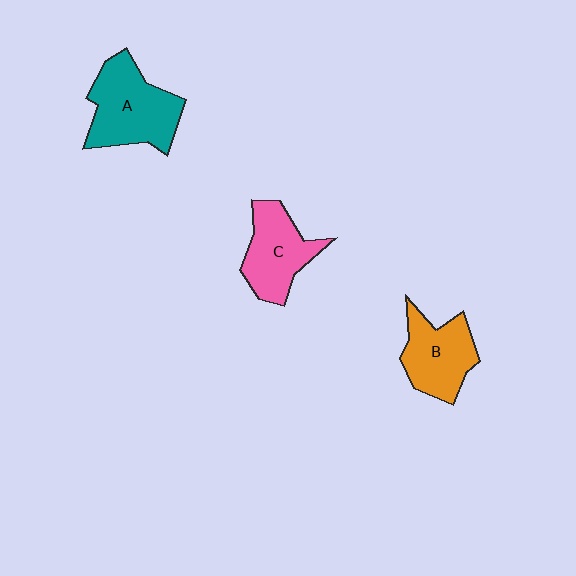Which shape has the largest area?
Shape A (teal).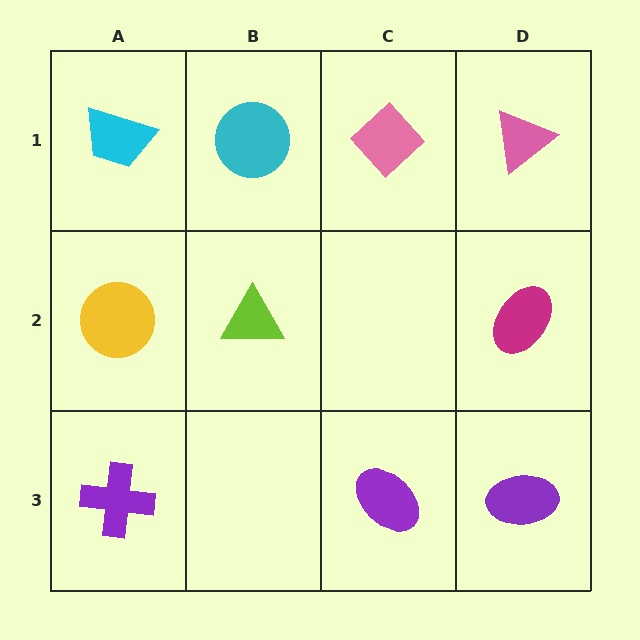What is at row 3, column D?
A purple ellipse.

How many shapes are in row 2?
3 shapes.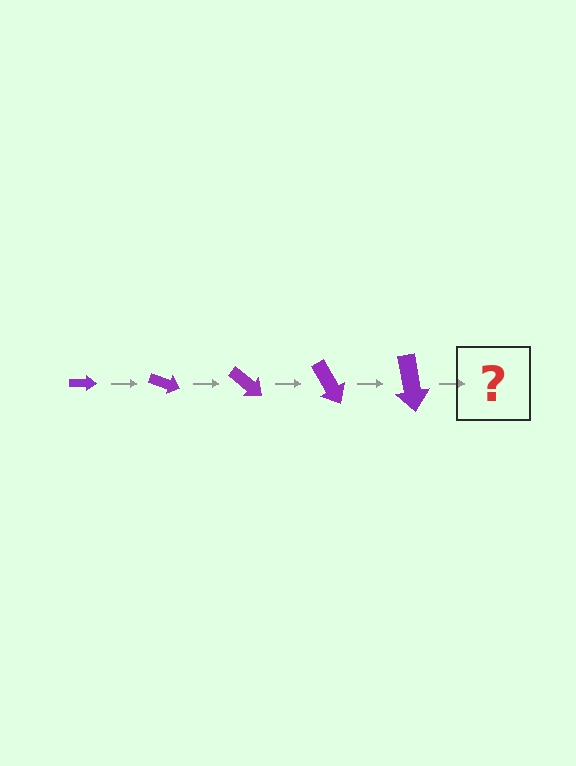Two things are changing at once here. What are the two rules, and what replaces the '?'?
The two rules are that the arrow grows larger each step and it rotates 20 degrees each step. The '?' should be an arrow, larger than the previous one and rotated 100 degrees from the start.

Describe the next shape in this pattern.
It should be an arrow, larger than the previous one and rotated 100 degrees from the start.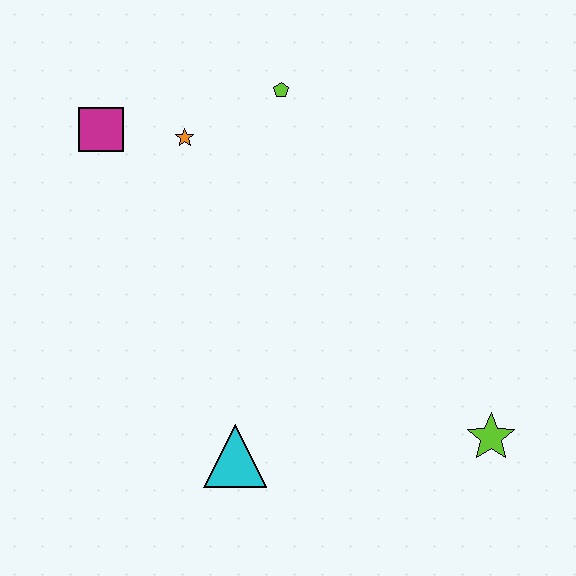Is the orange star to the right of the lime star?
No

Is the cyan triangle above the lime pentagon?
No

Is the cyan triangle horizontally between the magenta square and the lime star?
Yes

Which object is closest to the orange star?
The magenta square is closest to the orange star.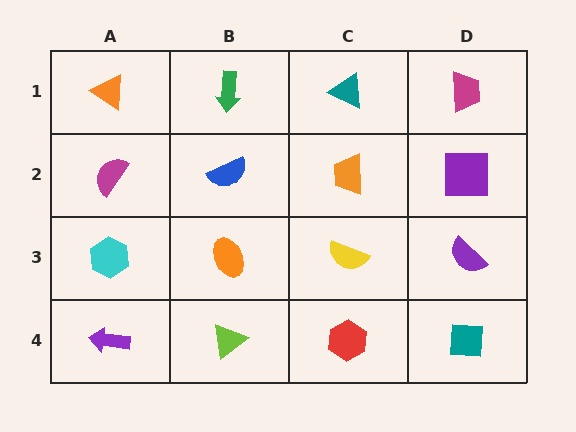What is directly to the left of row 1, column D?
A teal triangle.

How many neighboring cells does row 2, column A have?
3.